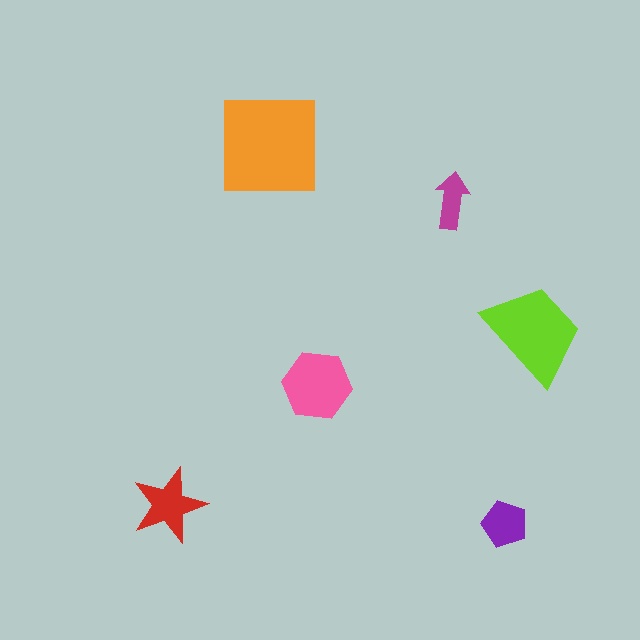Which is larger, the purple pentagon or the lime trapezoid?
The lime trapezoid.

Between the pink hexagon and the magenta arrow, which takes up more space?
The pink hexagon.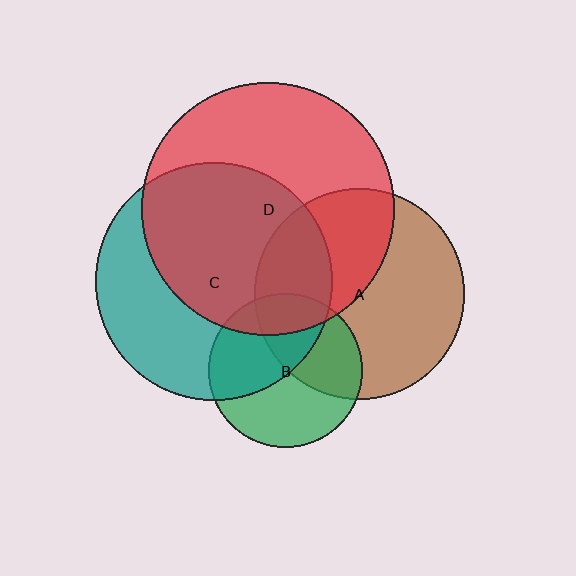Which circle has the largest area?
Circle D (red).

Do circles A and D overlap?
Yes.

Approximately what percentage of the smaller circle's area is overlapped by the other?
Approximately 40%.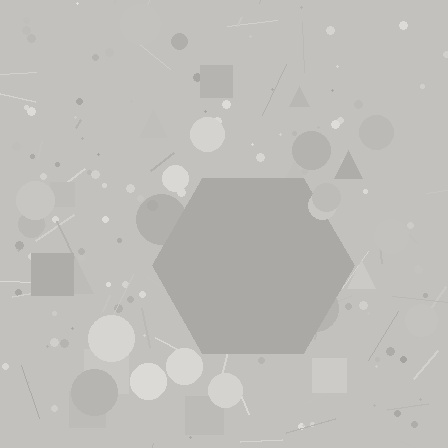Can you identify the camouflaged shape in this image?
The camouflaged shape is a hexagon.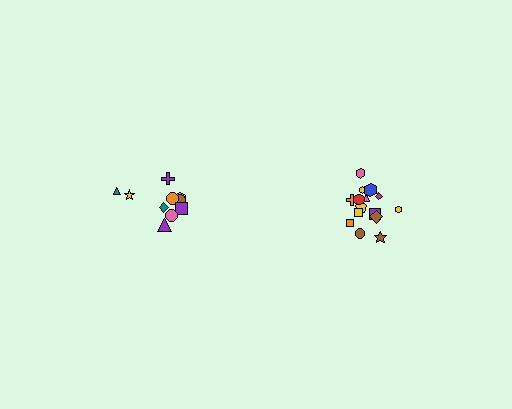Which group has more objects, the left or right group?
The right group.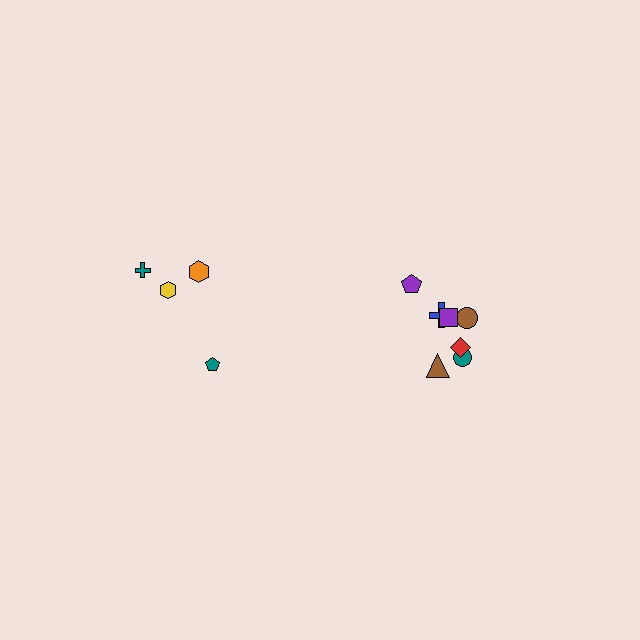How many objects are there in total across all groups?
There are 11 objects.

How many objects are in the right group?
There are 7 objects.